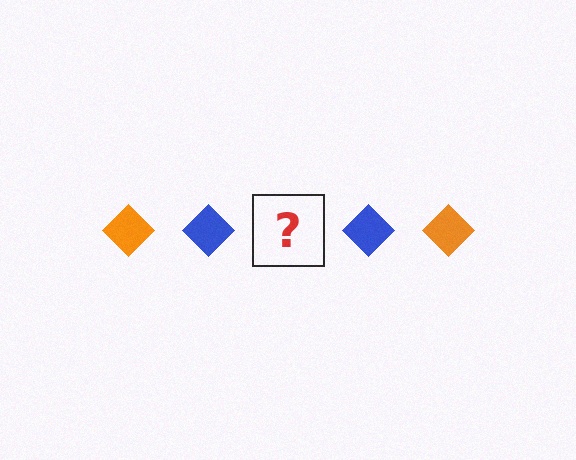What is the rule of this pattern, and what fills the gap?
The rule is that the pattern cycles through orange, blue diamonds. The gap should be filled with an orange diamond.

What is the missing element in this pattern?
The missing element is an orange diamond.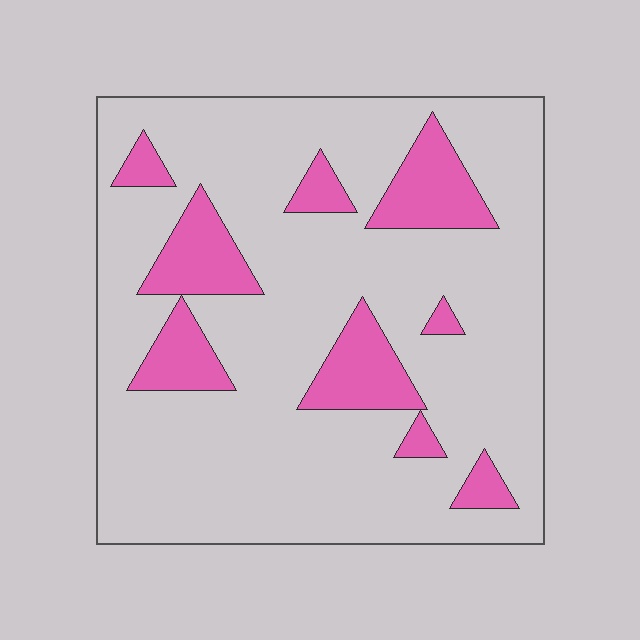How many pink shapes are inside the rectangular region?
9.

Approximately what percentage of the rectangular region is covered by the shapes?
Approximately 20%.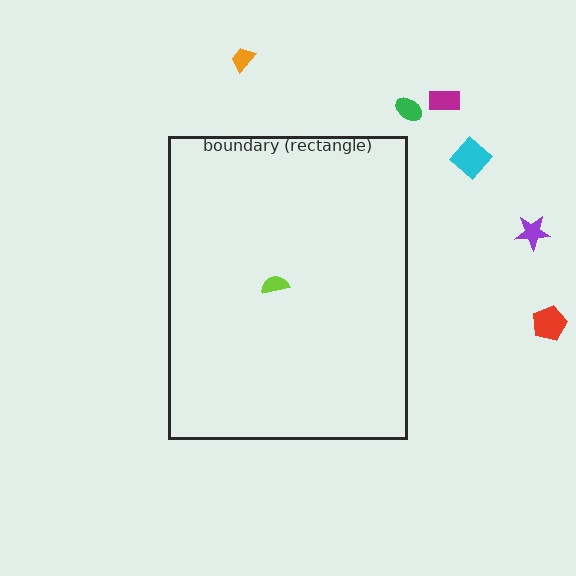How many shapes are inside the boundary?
1 inside, 6 outside.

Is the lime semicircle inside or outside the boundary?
Inside.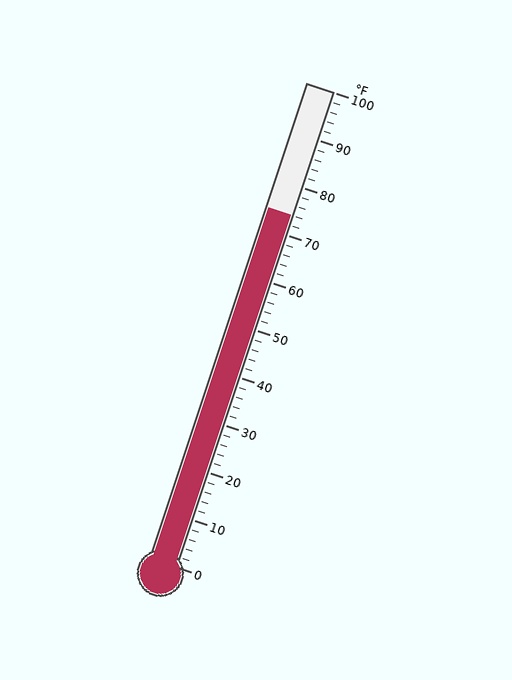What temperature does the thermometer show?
The thermometer shows approximately 74°F.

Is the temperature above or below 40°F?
The temperature is above 40°F.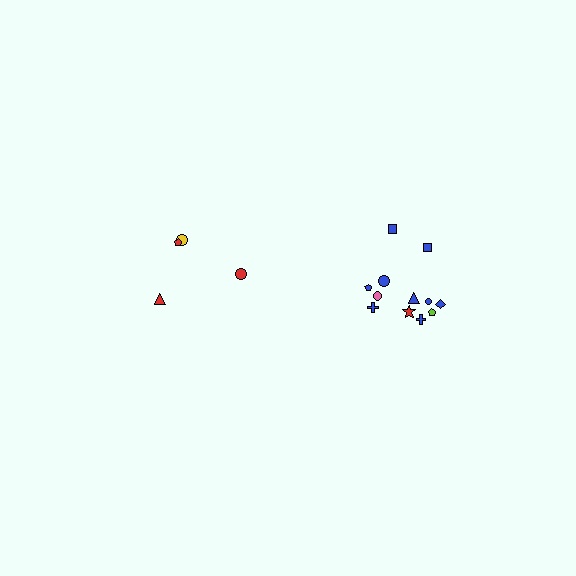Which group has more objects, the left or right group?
The right group.